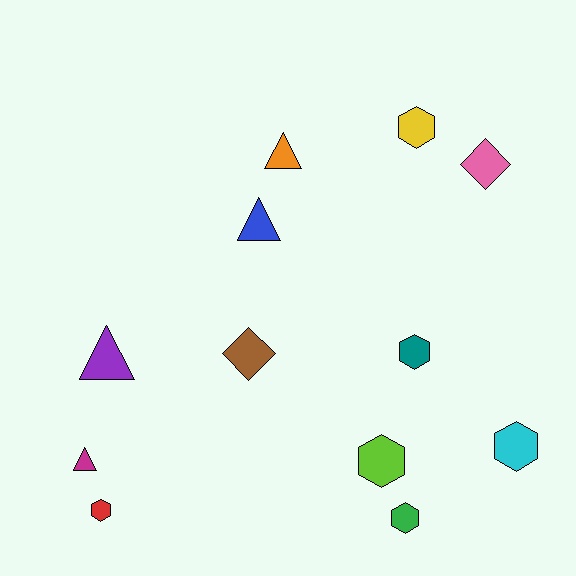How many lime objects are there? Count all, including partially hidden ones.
There is 1 lime object.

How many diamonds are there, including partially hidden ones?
There are 2 diamonds.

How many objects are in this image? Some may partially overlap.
There are 12 objects.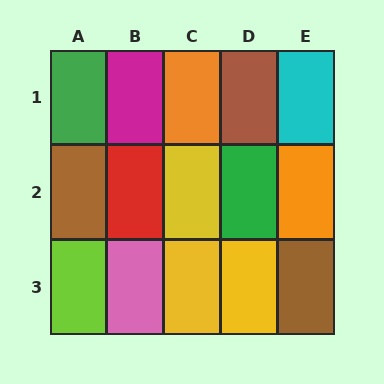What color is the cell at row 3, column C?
Yellow.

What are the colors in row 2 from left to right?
Brown, red, yellow, green, orange.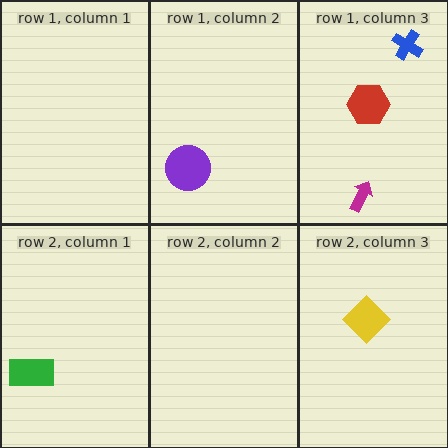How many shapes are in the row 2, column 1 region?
1.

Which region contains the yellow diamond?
The row 2, column 3 region.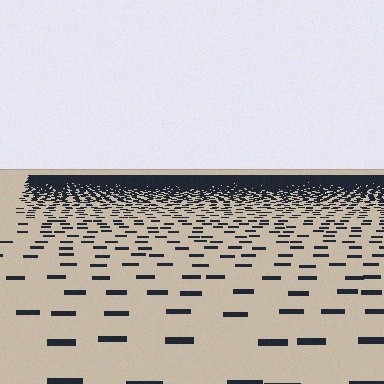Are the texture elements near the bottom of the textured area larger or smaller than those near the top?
Larger. Near the bottom, elements are closer to the viewer and appear at a bigger on-screen size.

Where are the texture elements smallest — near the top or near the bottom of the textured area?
Near the top.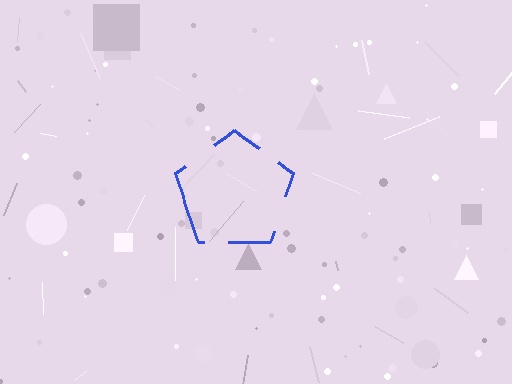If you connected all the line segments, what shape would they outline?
They would outline a pentagon.